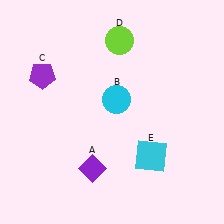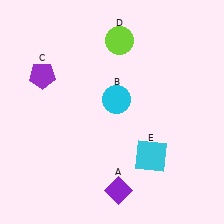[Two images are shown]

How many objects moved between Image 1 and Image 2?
1 object moved between the two images.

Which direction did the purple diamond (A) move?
The purple diamond (A) moved right.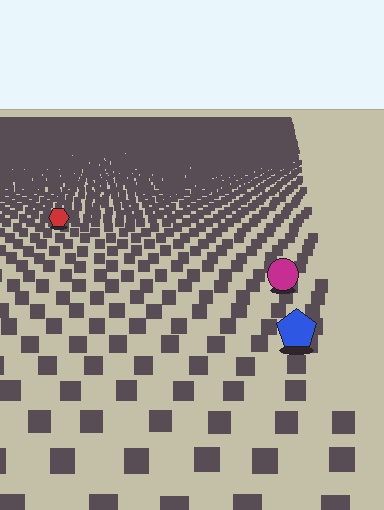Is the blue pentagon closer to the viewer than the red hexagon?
Yes. The blue pentagon is closer — you can tell from the texture gradient: the ground texture is coarser near it.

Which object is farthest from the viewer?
The red hexagon is farthest from the viewer. It appears smaller and the ground texture around it is denser.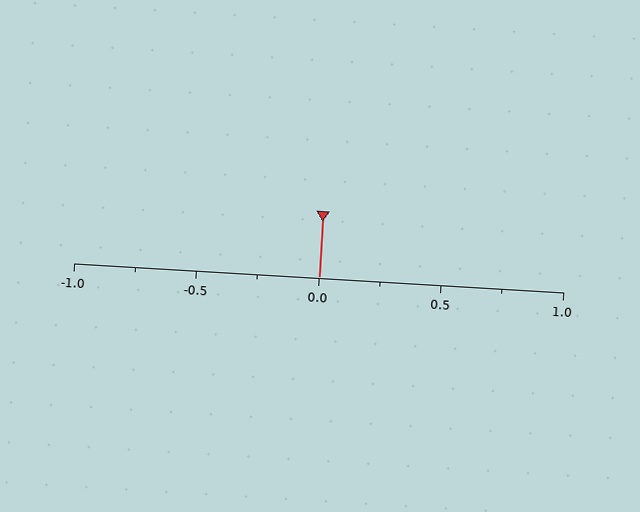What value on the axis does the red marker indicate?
The marker indicates approximately 0.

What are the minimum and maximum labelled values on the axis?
The axis runs from -1.0 to 1.0.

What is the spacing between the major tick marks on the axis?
The major ticks are spaced 0.5 apart.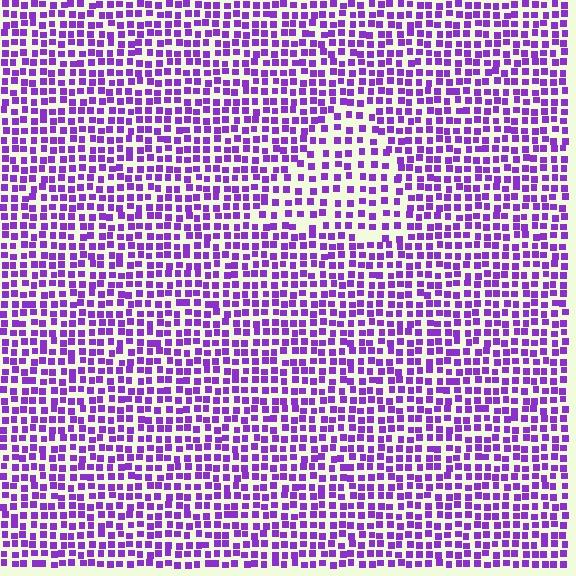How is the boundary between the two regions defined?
The boundary is defined by a change in element density (approximately 1.6x ratio). All elements are the same color, size, and shape.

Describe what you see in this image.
The image contains small purple elements arranged at two different densities. A triangle-shaped region is visible where the elements are less densely packed than the surrounding area.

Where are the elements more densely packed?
The elements are more densely packed outside the triangle boundary.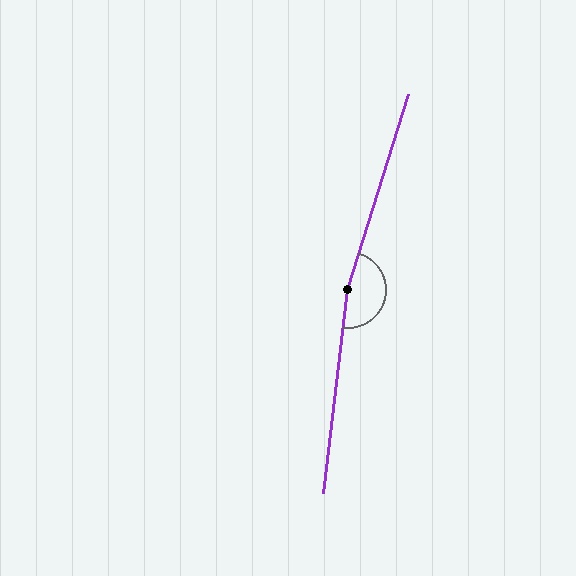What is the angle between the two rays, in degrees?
Approximately 170 degrees.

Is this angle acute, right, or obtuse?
It is obtuse.